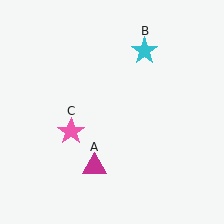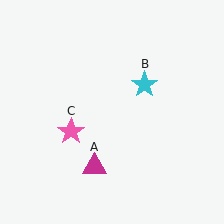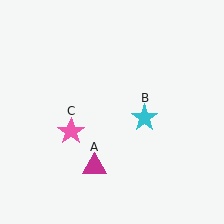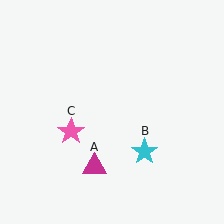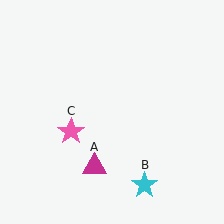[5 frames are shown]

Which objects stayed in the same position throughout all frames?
Magenta triangle (object A) and pink star (object C) remained stationary.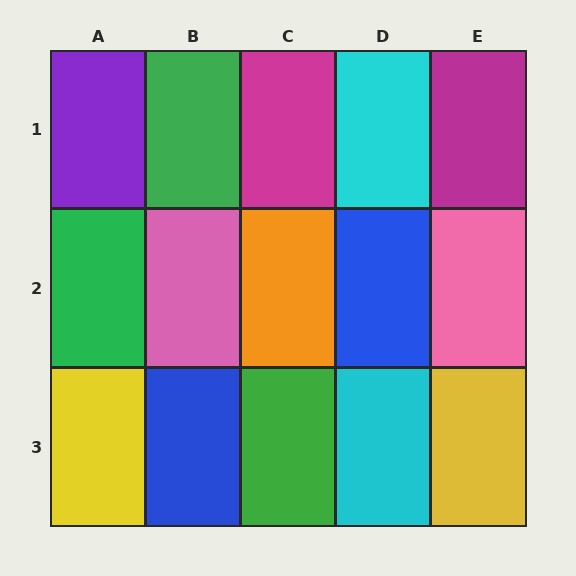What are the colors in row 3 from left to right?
Yellow, blue, green, cyan, yellow.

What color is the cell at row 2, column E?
Pink.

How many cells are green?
3 cells are green.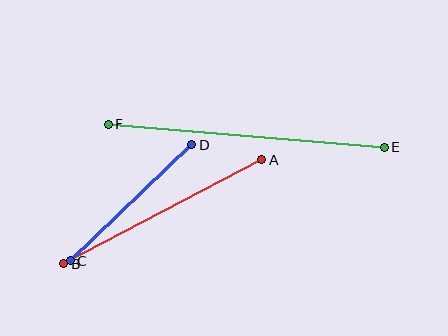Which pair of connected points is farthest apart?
Points E and F are farthest apart.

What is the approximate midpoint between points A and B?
The midpoint is at approximately (163, 212) pixels.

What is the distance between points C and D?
The distance is approximately 168 pixels.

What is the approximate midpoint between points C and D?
The midpoint is at approximately (131, 203) pixels.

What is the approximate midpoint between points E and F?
The midpoint is at approximately (246, 136) pixels.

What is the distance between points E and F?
The distance is approximately 277 pixels.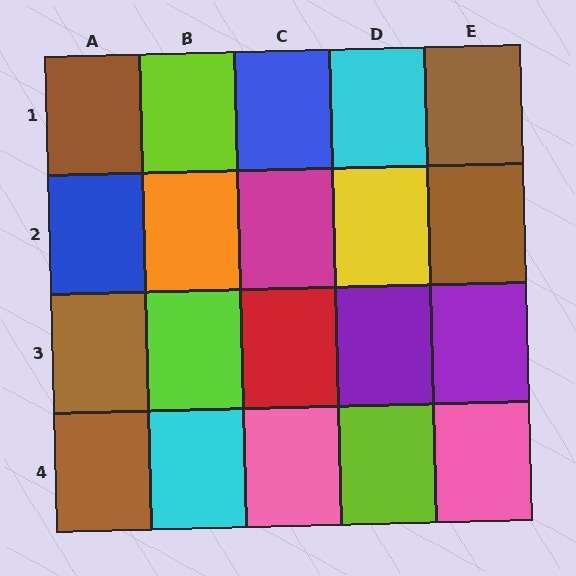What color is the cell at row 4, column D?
Lime.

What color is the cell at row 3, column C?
Red.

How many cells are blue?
2 cells are blue.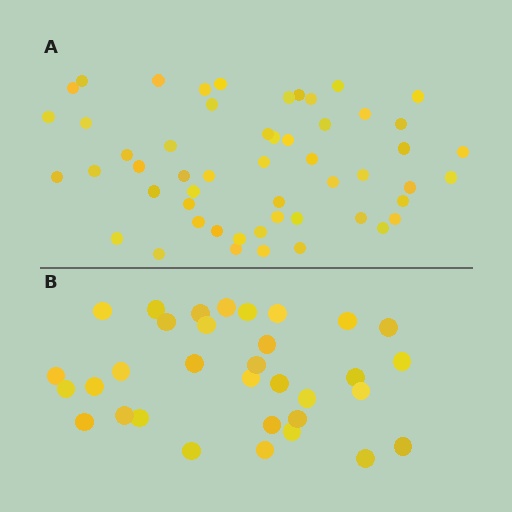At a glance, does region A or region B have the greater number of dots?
Region A (the top region) has more dots.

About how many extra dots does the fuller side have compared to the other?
Region A has approximately 20 more dots than region B.